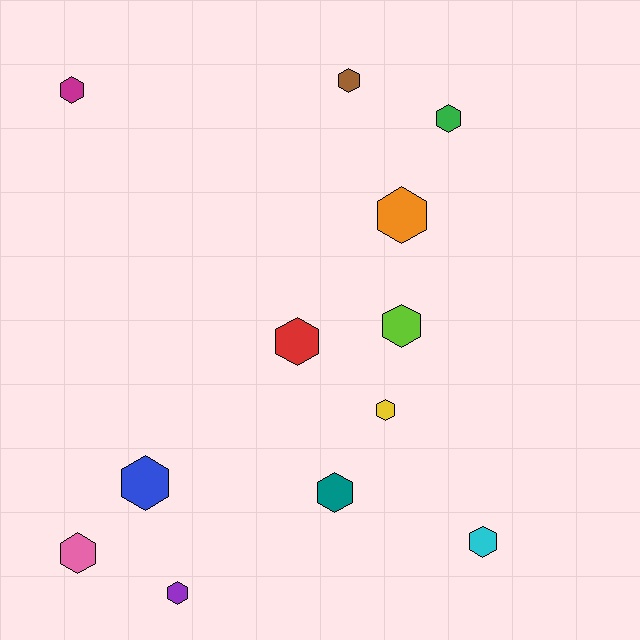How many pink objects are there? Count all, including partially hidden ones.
There is 1 pink object.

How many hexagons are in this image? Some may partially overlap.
There are 12 hexagons.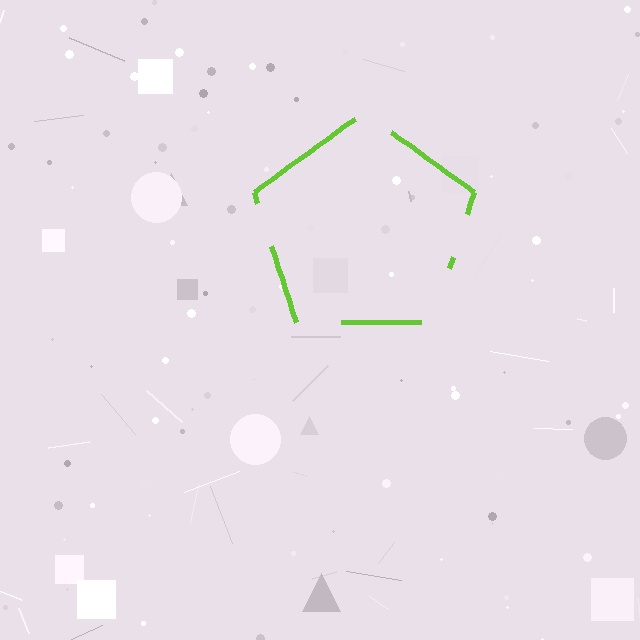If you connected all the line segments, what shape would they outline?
They would outline a pentagon.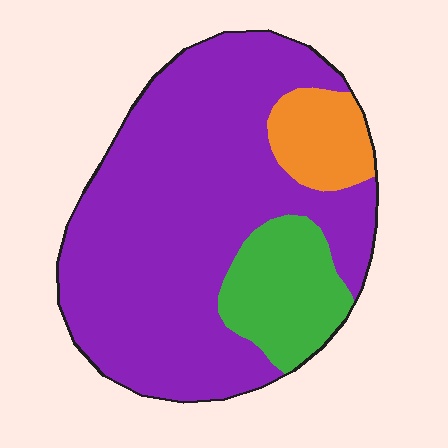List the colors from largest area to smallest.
From largest to smallest: purple, green, orange.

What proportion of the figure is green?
Green takes up about one sixth (1/6) of the figure.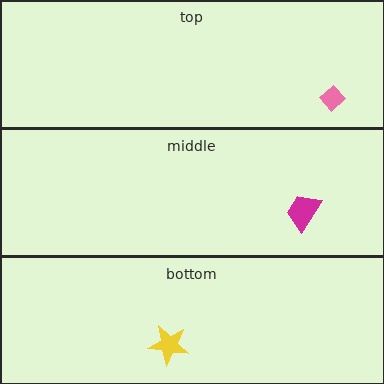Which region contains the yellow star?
The bottom region.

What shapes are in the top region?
The pink diamond.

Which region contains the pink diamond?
The top region.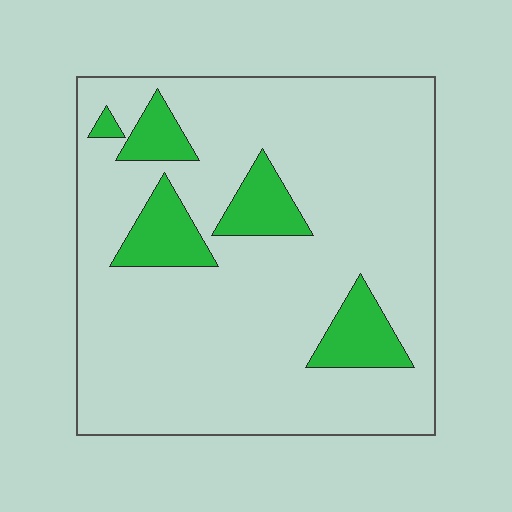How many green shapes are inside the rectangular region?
5.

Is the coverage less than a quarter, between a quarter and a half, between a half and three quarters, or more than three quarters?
Less than a quarter.